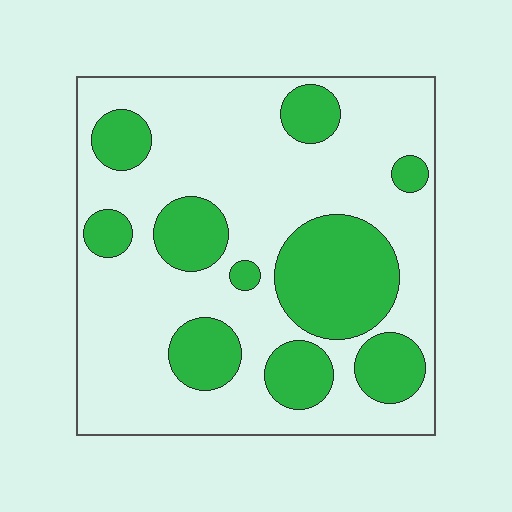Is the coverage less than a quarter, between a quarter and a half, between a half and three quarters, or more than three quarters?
Between a quarter and a half.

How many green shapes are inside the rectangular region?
10.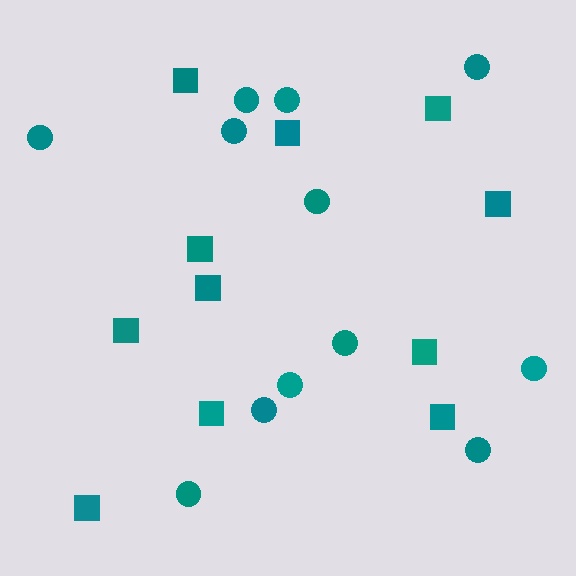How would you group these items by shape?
There are 2 groups: one group of squares (11) and one group of circles (12).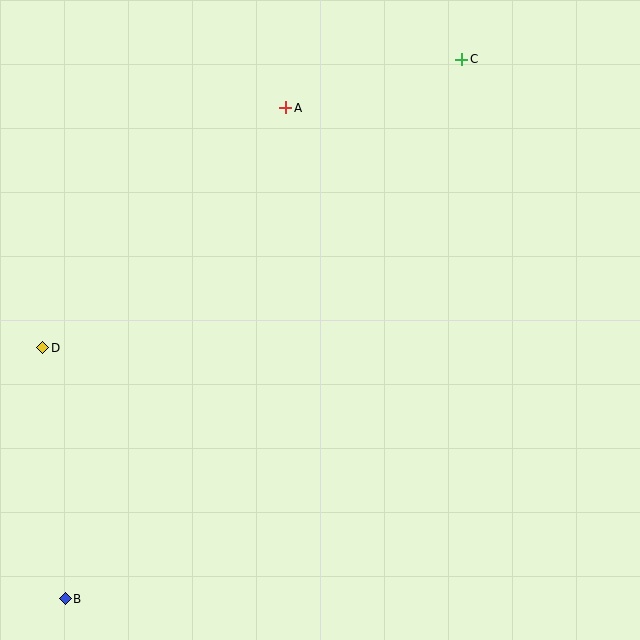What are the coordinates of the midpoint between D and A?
The midpoint between D and A is at (164, 228).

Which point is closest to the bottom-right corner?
Point B is closest to the bottom-right corner.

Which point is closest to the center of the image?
Point A at (286, 108) is closest to the center.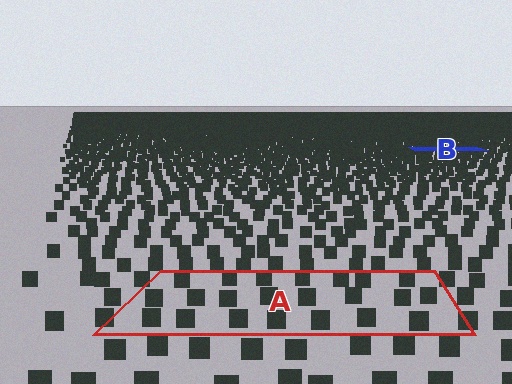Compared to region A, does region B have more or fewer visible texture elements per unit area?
Region B has more texture elements per unit area — they are packed more densely because it is farther away.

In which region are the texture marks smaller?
The texture marks are smaller in region B, because it is farther away.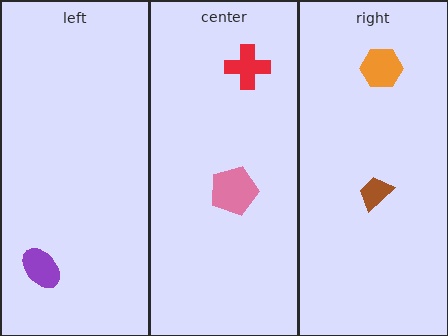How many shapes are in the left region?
1.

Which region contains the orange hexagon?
The right region.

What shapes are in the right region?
The brown trapezoid, the orange hexagon.